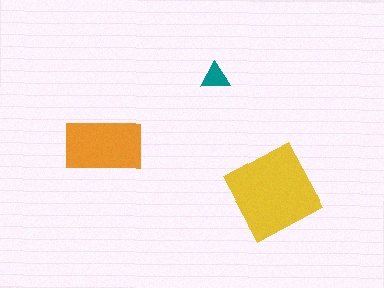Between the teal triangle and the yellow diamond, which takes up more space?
The yellow diamond.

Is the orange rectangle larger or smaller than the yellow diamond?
Smaller.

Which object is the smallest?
The teal triangle.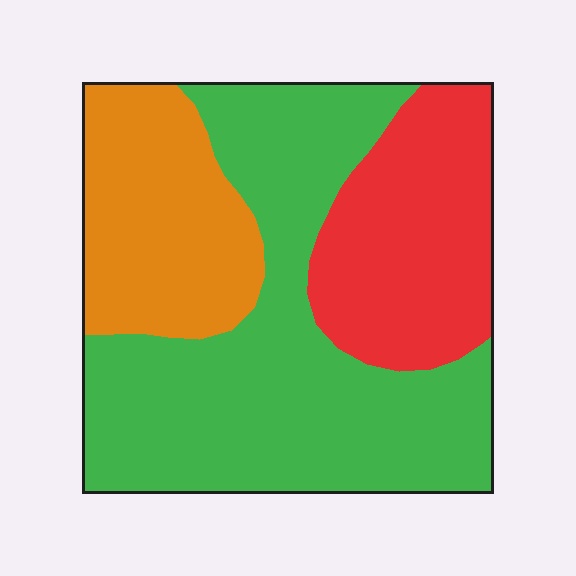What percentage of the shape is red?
Red covers 25% of the shape.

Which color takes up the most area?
Green, at roughly 50%.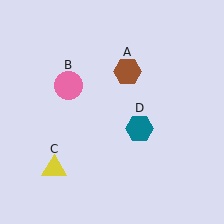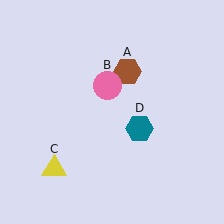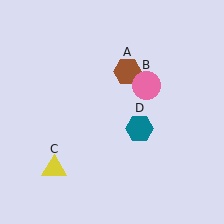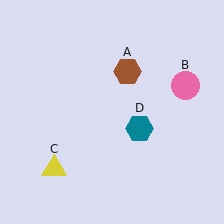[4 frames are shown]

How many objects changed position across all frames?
1 object changed position: pink circle (object B).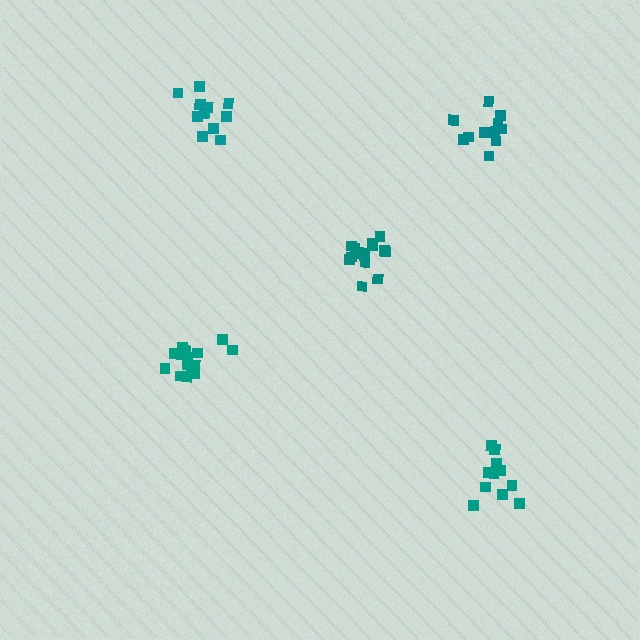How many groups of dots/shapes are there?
There are 5 groups.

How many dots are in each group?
Group 1: 15 dots, Group 2: 12 dots, Group 3: 11 dots, Group 4: 12 dots, Group 5: 16 dots (66 total).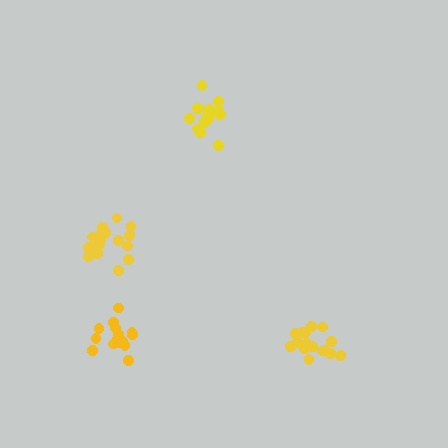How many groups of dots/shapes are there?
There are 4 groups.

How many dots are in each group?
Group 1: 17 dots, Group 2: 16 dots, Group 3: 17 dots, Group 4: 17 dots (67 total).